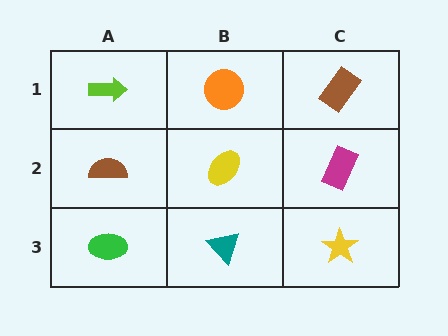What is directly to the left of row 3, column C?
A teal triangle.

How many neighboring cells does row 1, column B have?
3.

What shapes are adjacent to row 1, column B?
A yellow ellipse (row 2, column B), a lime arrow (row 1, column A), a brown rectangle (row 1, column C).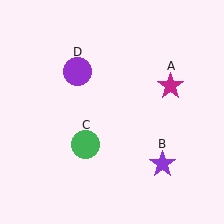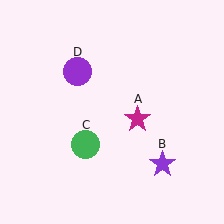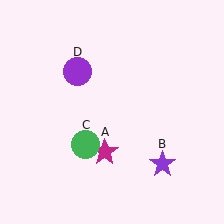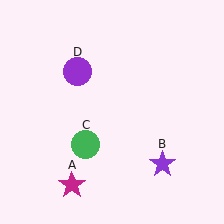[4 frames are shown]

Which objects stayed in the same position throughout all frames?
Purple star (object B) and green circle (object C) and purple circle (object D) remained stationary.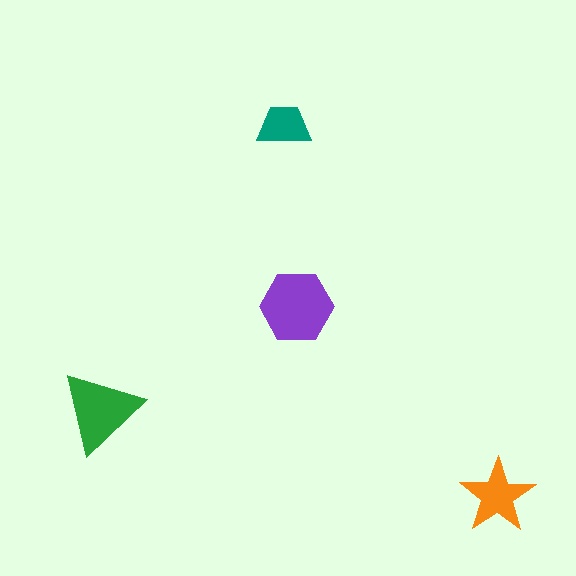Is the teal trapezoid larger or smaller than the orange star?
Smaller.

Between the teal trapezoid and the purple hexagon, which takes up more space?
The purple hexagon.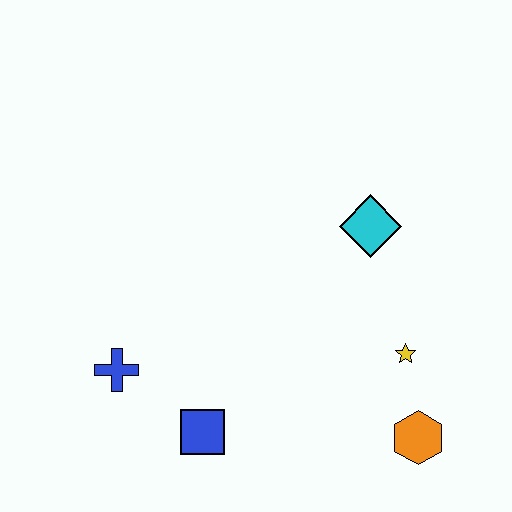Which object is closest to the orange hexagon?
The yellow star is closest to the orange hexagon.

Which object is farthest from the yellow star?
The blue cross is farthest from the yellow star.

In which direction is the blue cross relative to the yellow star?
The blue cross is to the left of the yellow star.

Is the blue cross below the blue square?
No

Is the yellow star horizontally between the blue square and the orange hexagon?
Yes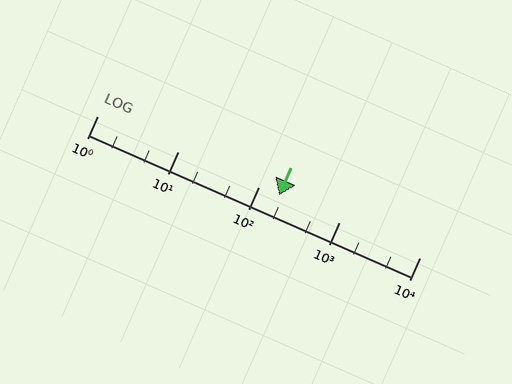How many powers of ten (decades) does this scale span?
The scale spans 4 decades, from 1 to 10000.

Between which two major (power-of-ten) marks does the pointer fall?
The pointer is between 100 and 1000.